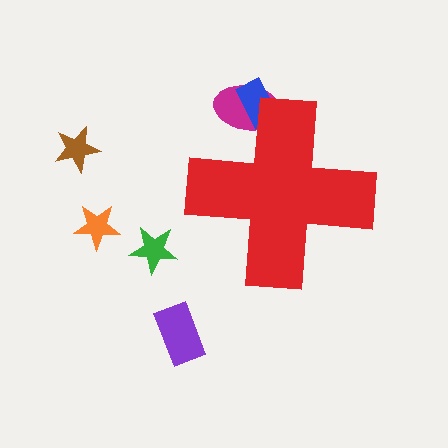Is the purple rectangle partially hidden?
No, the purple rectangle is fully visible.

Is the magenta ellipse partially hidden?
Yes, the magenta ellipse is partially hidden behind the red cross.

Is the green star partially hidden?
No, the green star is fully visible.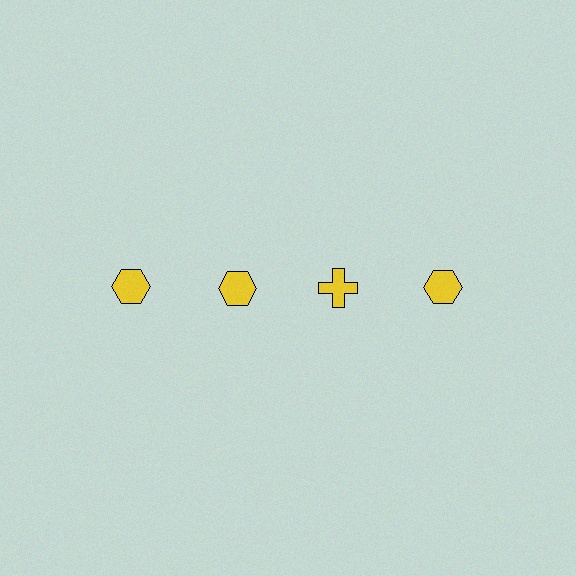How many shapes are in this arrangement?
There are 4 shapes arranged in a grid pattern.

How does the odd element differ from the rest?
It has a different shape: cross instead of hexagon.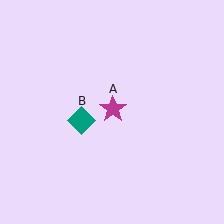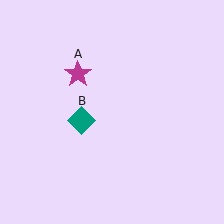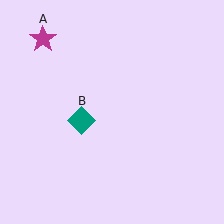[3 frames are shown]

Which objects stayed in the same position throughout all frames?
Teal diamond (object B) remained stationary.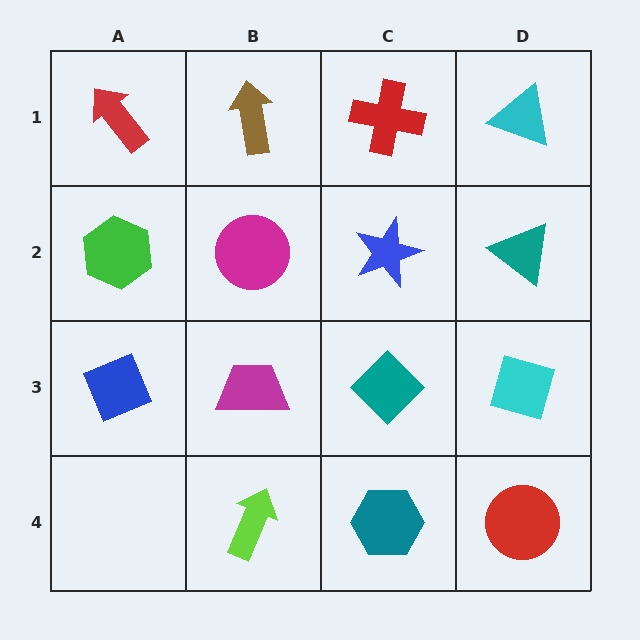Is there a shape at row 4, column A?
No, that cell is empty.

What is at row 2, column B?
A magenta circle.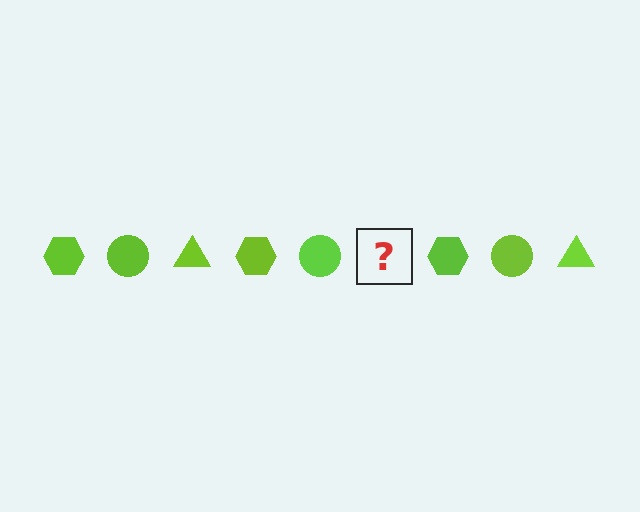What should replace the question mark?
The question mark should be replaced with a lime triangle.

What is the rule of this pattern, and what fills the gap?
The rule is that the pattern cycles through hexagon, circle, triangle shapes in lime. The gap should be filled with a lime triangle.